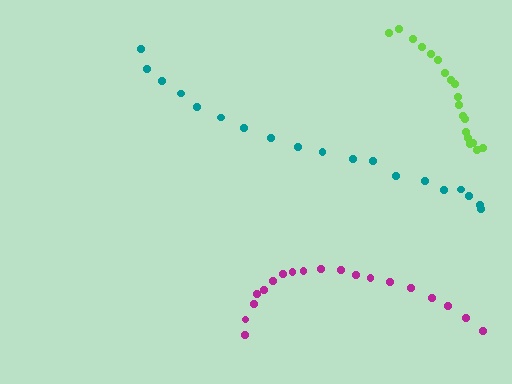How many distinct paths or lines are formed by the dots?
There are 3 distinct paths.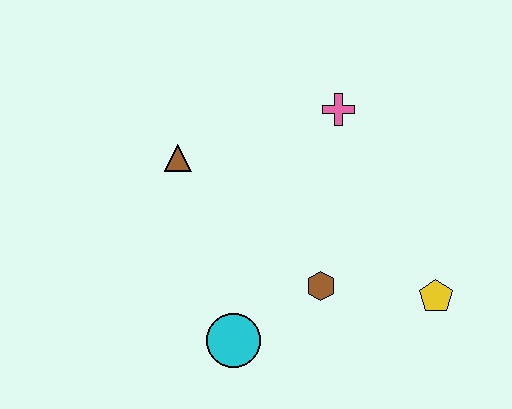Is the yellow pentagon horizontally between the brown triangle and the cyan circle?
No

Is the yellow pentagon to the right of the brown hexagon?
Yes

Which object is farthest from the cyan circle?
The pink cross is farthest from the cyan circle.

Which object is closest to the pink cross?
The brown triangle is closest to the pink cross.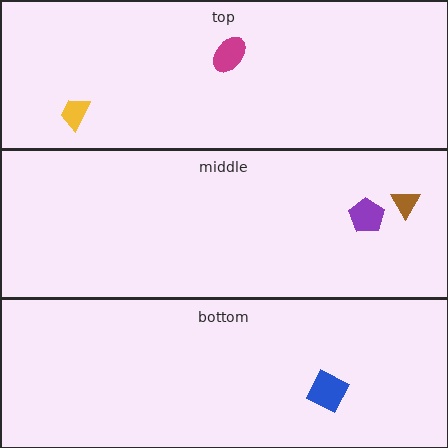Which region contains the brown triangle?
The middle region.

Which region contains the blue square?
The bottom region.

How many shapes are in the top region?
2.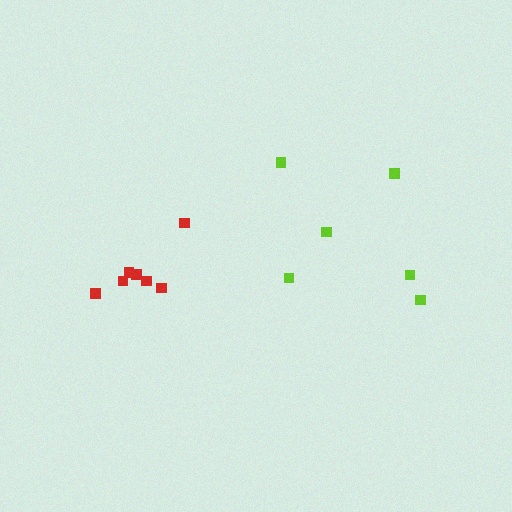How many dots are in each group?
Group 1: 6 dots, Group 2: 7 dots (13 total).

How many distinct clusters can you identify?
There are 2 distinct clusters.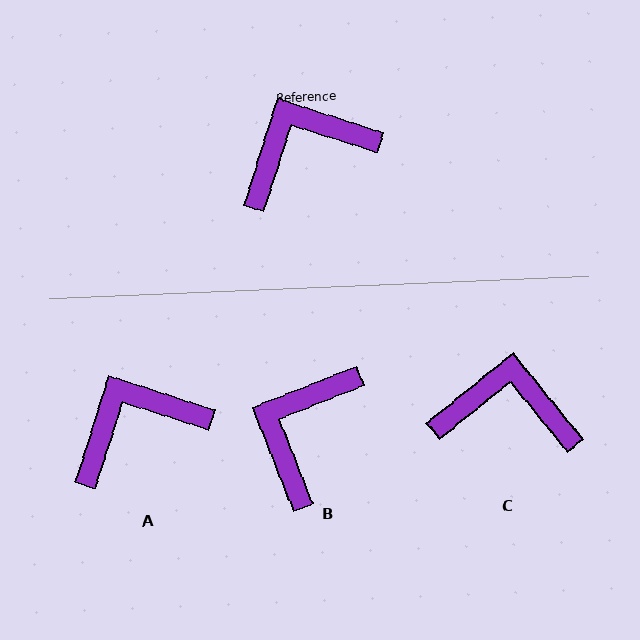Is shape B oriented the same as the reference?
No, it is off by about 39 degrees.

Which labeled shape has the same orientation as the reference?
A.